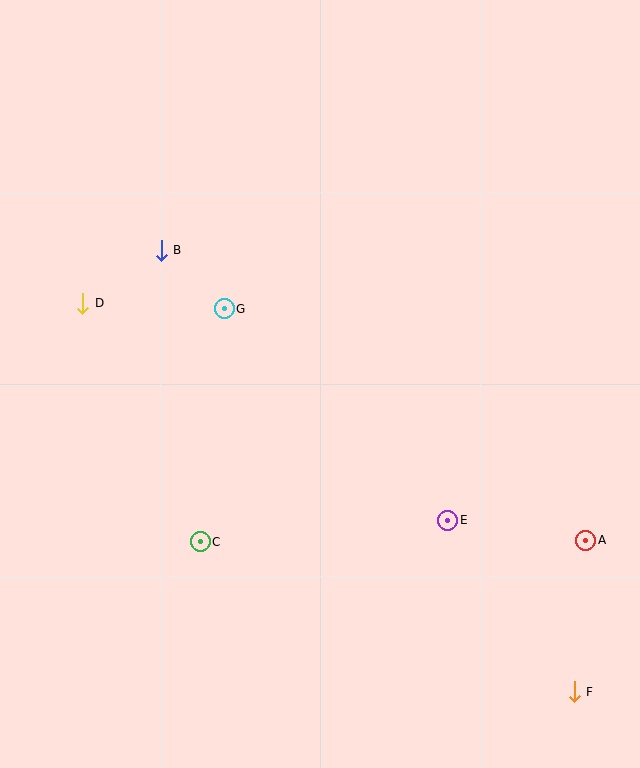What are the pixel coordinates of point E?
Point E is at (448, 520).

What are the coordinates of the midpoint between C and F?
The midpoint between C and F is at (387, 617).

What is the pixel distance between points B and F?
The distance between B and F is 605 pixels.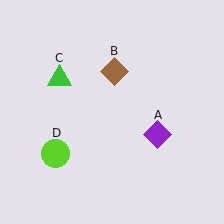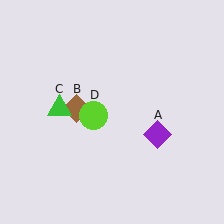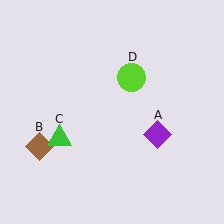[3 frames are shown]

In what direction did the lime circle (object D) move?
The lime circle (object D) moved up and to the right.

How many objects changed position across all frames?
3 objects changed position: brown diamond (object B), green triangle (object C), lime circle (object D).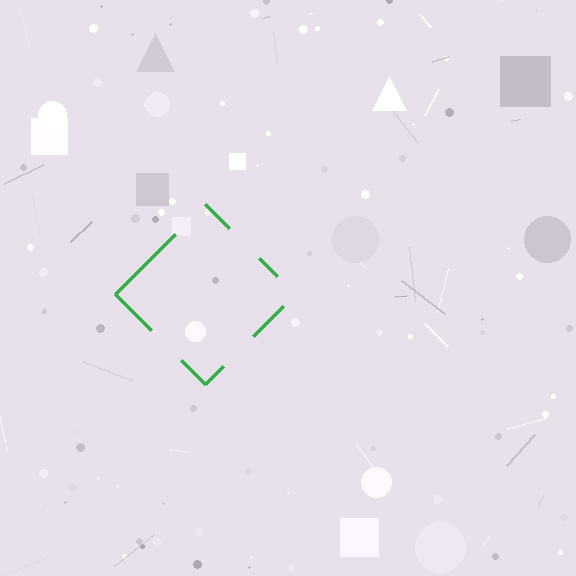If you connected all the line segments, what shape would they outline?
They would outline a diamond.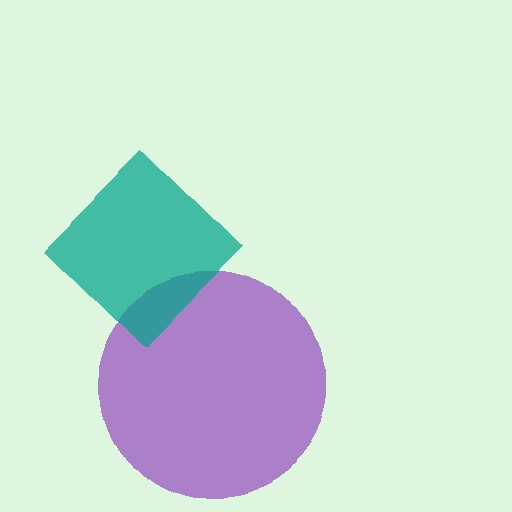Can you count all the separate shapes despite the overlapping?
Yes, there are 2 separate shapes.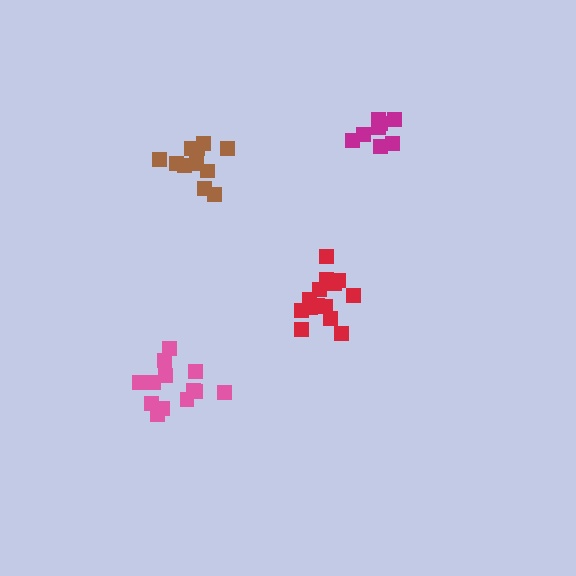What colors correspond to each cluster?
The clusters are colored: pink, brown, red, magenta.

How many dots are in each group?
Group 1: 13 dots, Group 2: 11 dots, Group 3: 14 dots, Group 4: 8 dots (46 total).